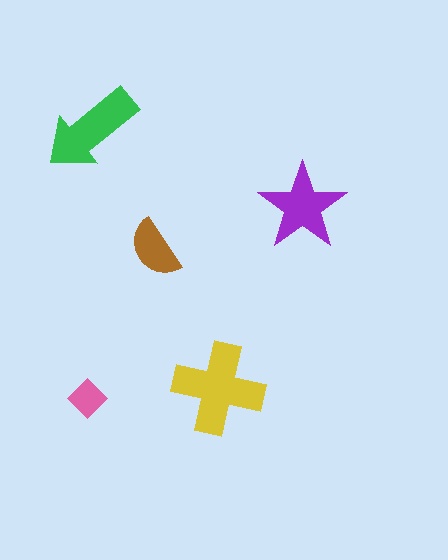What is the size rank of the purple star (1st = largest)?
3rd.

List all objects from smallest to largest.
The pink diamond, the brown semicircle, the purple star, the green arrow, the yellow cross.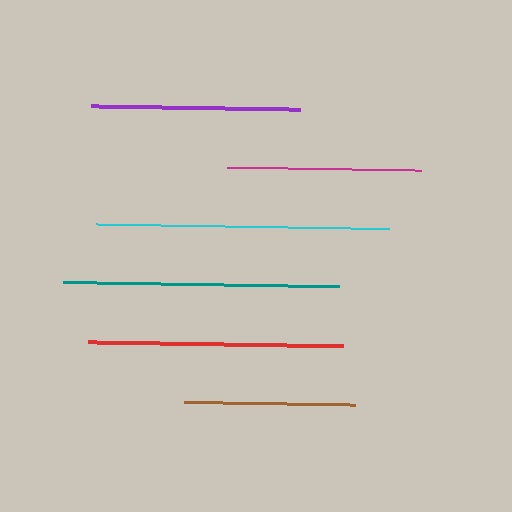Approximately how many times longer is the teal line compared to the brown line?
The teal line is approximately 1.6 times the length of the brown line.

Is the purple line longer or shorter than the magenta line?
The purple line is longer than the magenta line.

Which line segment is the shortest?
The brown line is the shortest at approximately 171 pixels.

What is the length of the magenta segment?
The magenta segment is approximately 194 pixels long.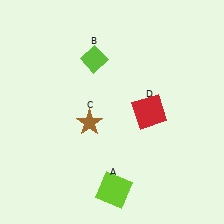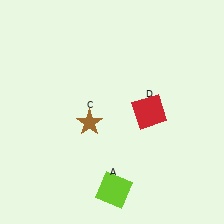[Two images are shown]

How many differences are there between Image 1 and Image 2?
There is 1 difference between the two images.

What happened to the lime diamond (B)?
The lime diamond (B) was removed in Image 2. It was in the top-left area of Image 1.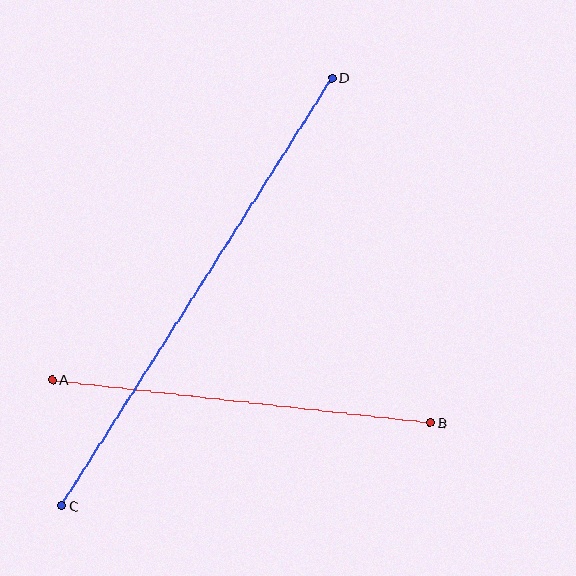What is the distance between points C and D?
The distance is approximately 506 pixels.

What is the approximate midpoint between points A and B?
The midpoint is at approximately (242, 401) pixels.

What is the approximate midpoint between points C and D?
The midpoint is at approximately (197, 292) pixels.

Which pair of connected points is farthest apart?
Points C and D are farthest apart.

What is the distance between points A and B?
The distance is approximately 381 pixels.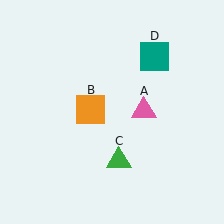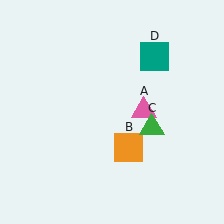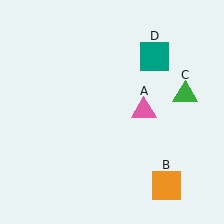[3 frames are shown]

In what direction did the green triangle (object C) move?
The green triangle (object C) moved up and to the right.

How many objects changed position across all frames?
2 objects changed position: orange square (object B), green triangle (object C).